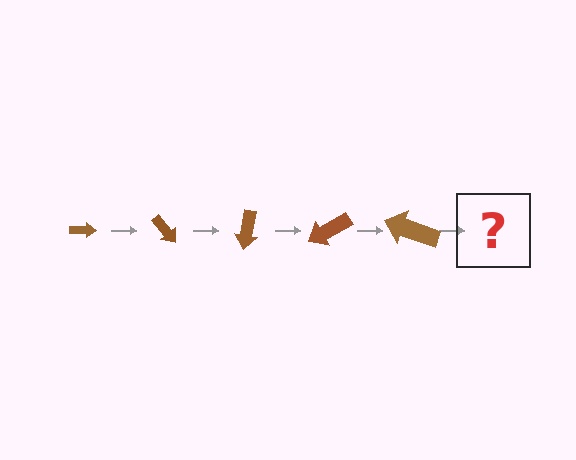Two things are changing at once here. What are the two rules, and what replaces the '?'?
The two rules are that the arrow grows larger each step and it rotates 50 degrees each step. The '?' should be an arrow, larger than the previous one and rotated 250 degrees from the start.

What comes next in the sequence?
The next element should be an arrow, larger than the previous one and rotated 250 degrees from the start.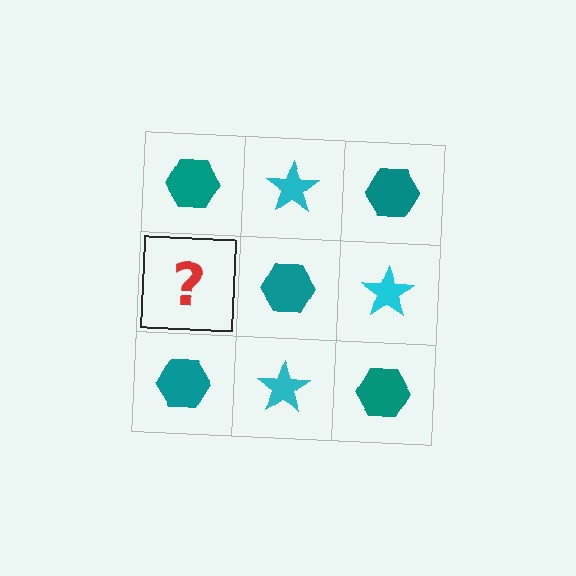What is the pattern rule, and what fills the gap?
The rule is that it alternates teal hexagon and cyan star in a checkerboard pattern. The gap should be filled with a cyan star.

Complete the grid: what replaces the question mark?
The question mark should be replaced with a cyan star.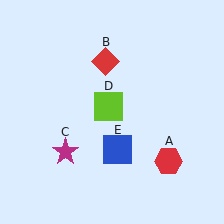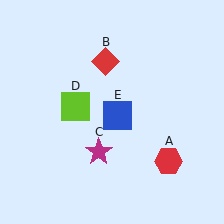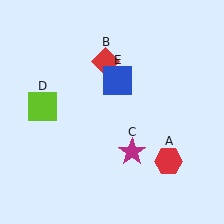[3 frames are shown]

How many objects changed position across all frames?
3 objects changed position: magenta star (object C), lime square (object D), blue square (object E).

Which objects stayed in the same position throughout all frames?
Red hexagon (object A) and red diamond (object B) remained stationary.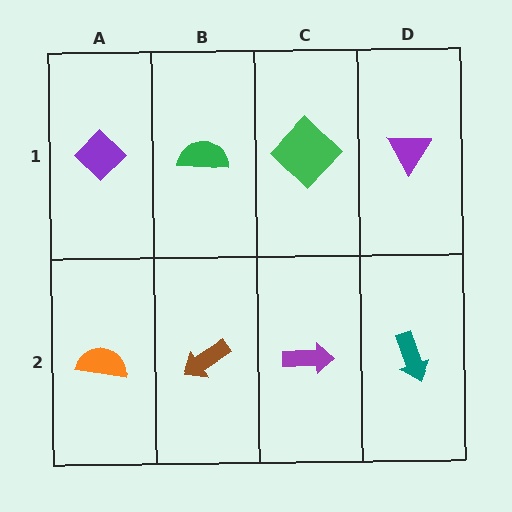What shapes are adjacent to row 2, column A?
A purple diamond (row 1, column A), a brown arrow (row 2, column B).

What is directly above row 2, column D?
A purple triangle.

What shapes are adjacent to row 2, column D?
A purple triangle (row 1, column D), a purple arrow (row 2, column C).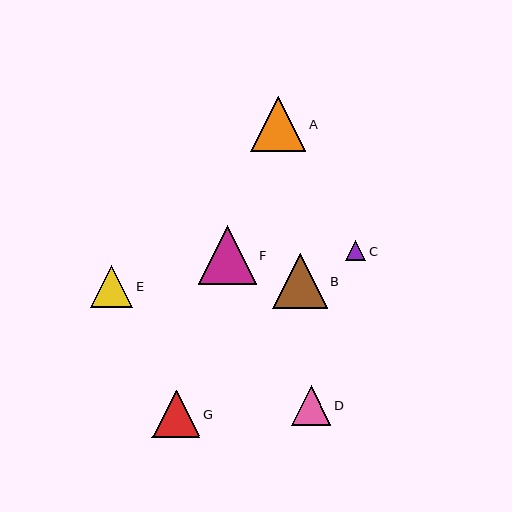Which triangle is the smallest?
Triangle C is the smallest with a size of approximately 20 pixels.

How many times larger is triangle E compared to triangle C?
Triangle E is approximately 2.1 times the size of triangle C.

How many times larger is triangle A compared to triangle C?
Triangle A is approximately 2.8 times the size of triangle C.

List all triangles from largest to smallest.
From largest to smallest: F, A, B, G, E, D, C.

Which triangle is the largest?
Triangle F is the largest with a size of approximately 58 pixels.